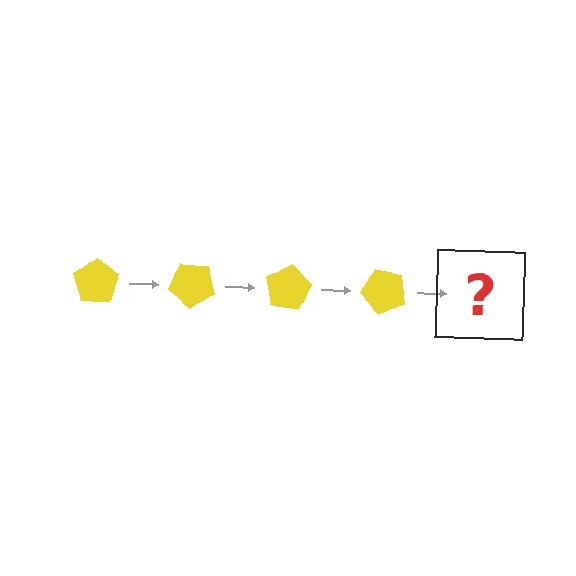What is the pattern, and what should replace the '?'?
The pattern is that the pentagon rotates 40 degrees each step. The '?' should be a yellow pentagon rotated 160 degrees.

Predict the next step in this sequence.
The next step is a yellow pentagon rotated 160 degrees.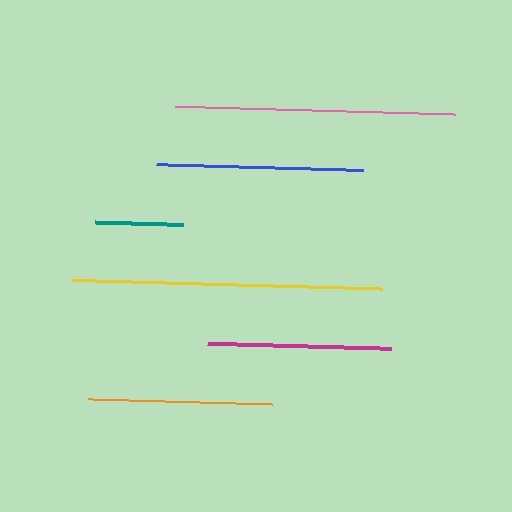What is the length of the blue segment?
The blue segment is approximately 206 pixels long.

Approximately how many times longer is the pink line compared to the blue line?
The pink line is approximately 1.4 times the length of the blue line.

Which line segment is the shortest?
The teal line is the shortest at approximately 88 pixels.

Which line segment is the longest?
The yellow line is the longest at approximately 310 pixels.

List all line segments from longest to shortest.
From longest to shortest: yellow, pink, blue, magenta, orange, teal.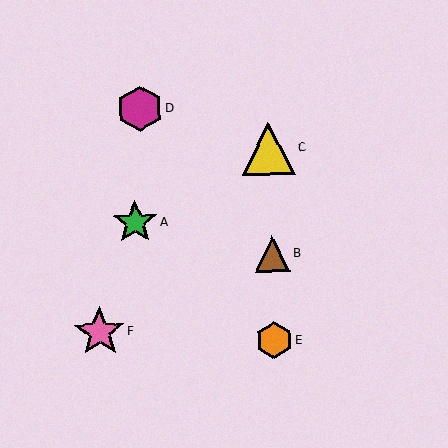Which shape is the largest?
The yellow triangle (labeled C) is the largest.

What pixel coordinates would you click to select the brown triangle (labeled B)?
Click at (272, 254) to select the brown triangle B.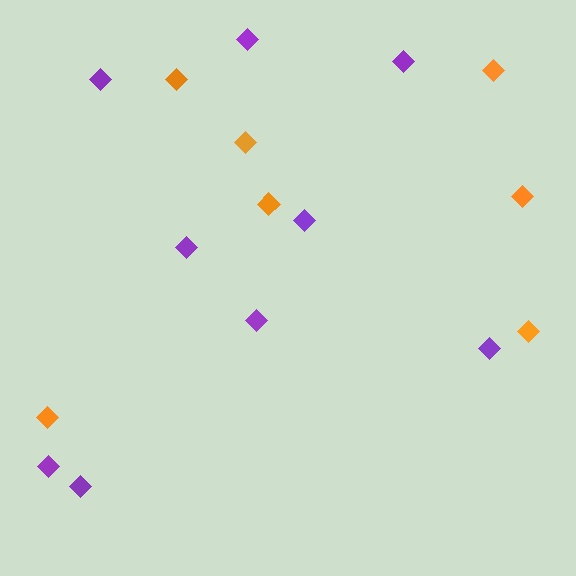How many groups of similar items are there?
There are 2 groups: one group of purple diamonds (9) and one group of orange diamonds (7).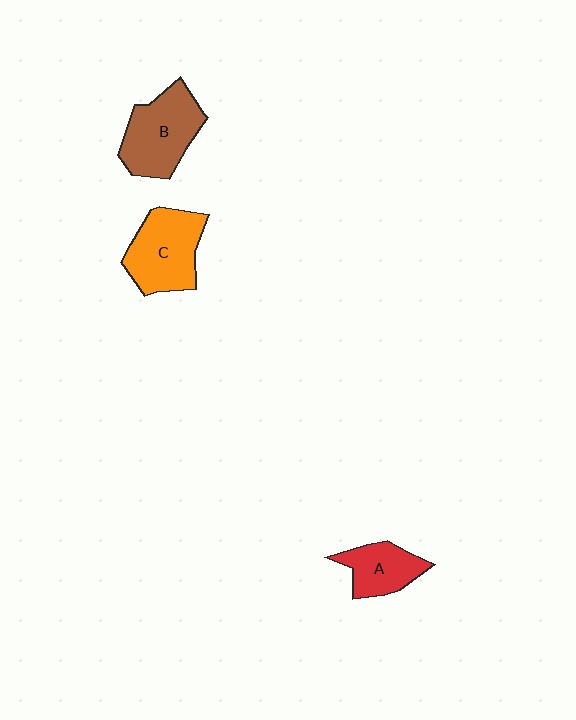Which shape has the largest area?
Shape B (brown).